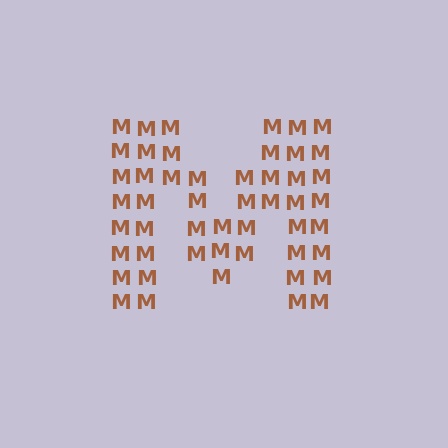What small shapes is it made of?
It is made of small letter M's.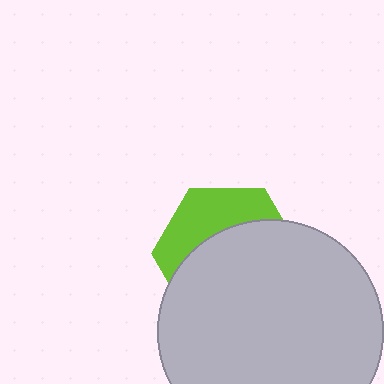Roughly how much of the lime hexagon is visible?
A small part of it is visible (roughly 35%).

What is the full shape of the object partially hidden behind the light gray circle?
The partially hidden object is a lime hexagon.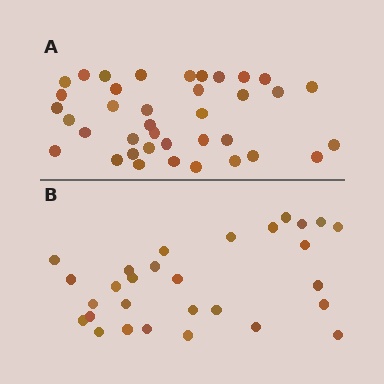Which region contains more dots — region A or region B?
Region A (the top region) has more dots.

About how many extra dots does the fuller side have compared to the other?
Region A has roughly 8 or so more dots than region B.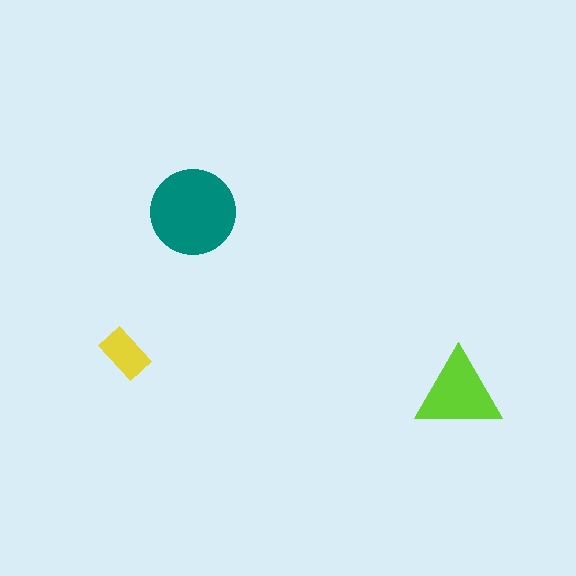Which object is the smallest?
The yellow rectangle.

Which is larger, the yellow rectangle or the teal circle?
The teal circle.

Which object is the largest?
The teal circle.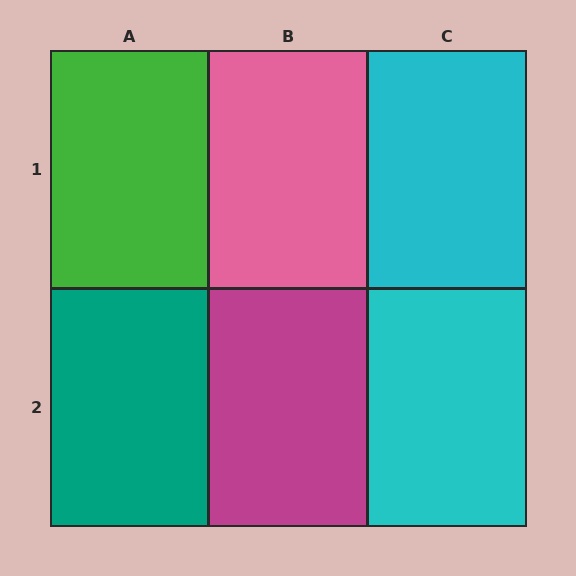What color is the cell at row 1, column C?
Cyan.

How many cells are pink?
1 cell is pink.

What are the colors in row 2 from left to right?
Teal, magenta, cyan.